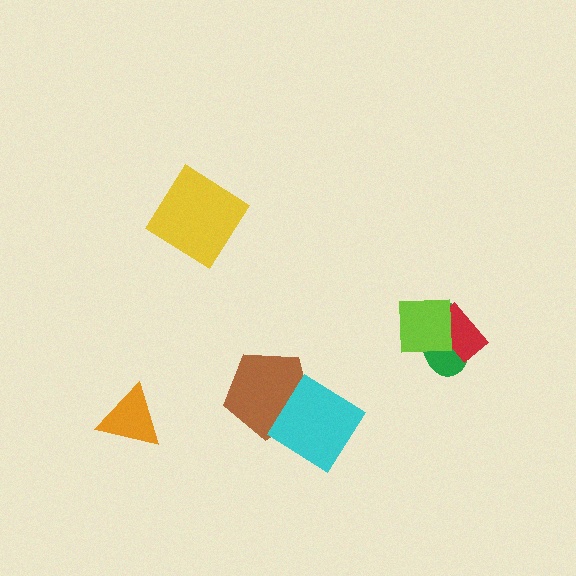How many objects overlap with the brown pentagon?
1 object overlaps with the brown pentagon.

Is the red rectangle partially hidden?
Yes, it is partially covered by another shape.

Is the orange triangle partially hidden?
No, no other shape covers it.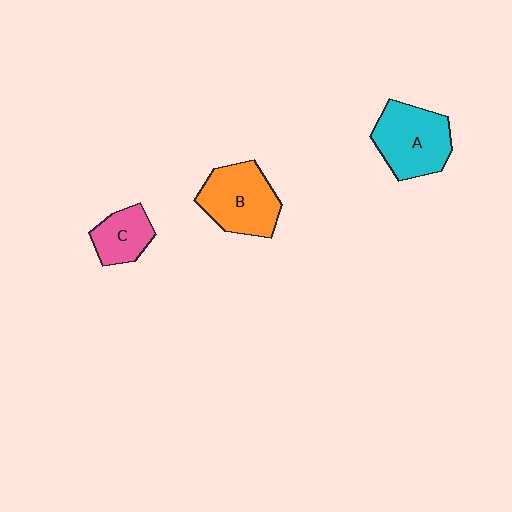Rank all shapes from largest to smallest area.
From largest to smallest: A (cyan), B (orange), C (pink).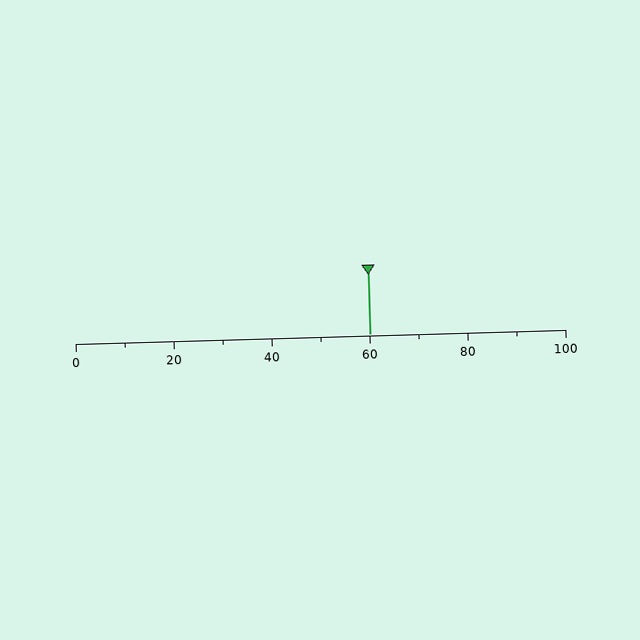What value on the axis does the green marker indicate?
The marker indicates approximately 60.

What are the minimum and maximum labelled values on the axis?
The axis runs from 0 to 100.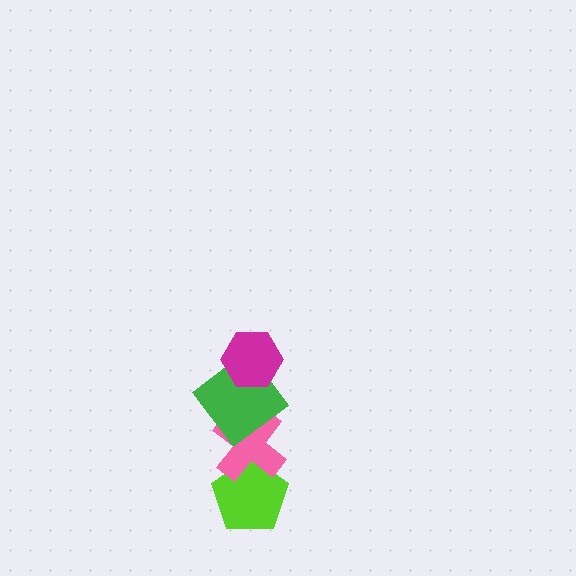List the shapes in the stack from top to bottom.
From top to bottom: the magenta hexagon, the green diamond, the pink cross, the lime pentagon.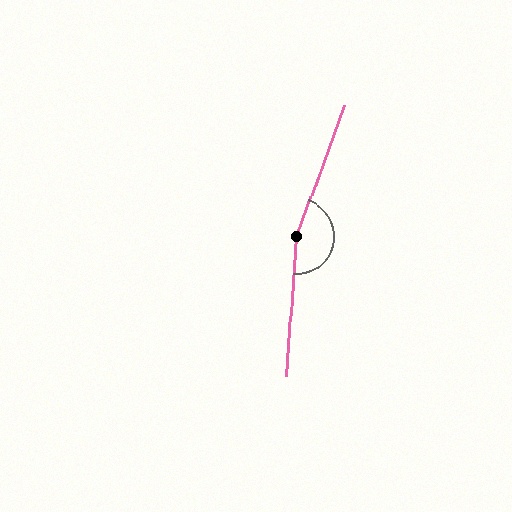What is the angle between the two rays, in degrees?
Approximately 164 degrees.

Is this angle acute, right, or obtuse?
It is obtuse.